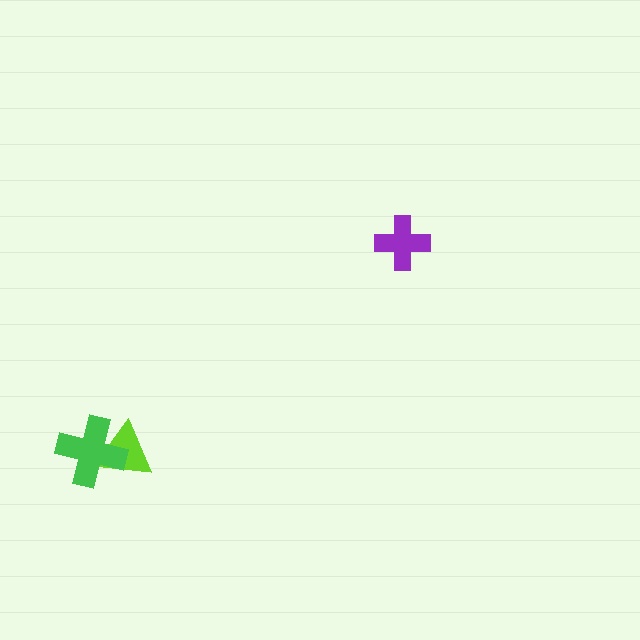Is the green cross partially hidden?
No, no other shape covers it.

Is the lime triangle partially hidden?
Yes, it is partially covered by another shape.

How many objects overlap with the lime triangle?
1 object overlaps with the lime triangle.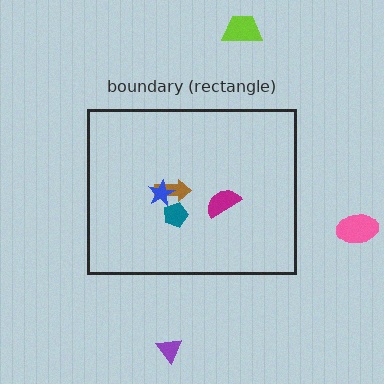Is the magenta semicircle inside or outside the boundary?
Inside.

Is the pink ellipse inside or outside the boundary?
Outside.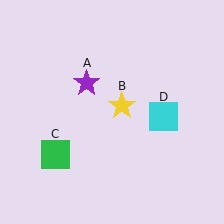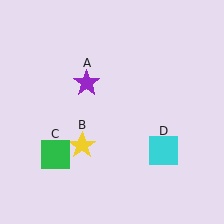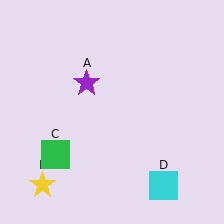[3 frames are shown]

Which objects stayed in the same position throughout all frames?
Purple star (object A) and green square (object C) remained stationary.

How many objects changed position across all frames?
2 objects changed position: yellow star (object B), cyan square (object D).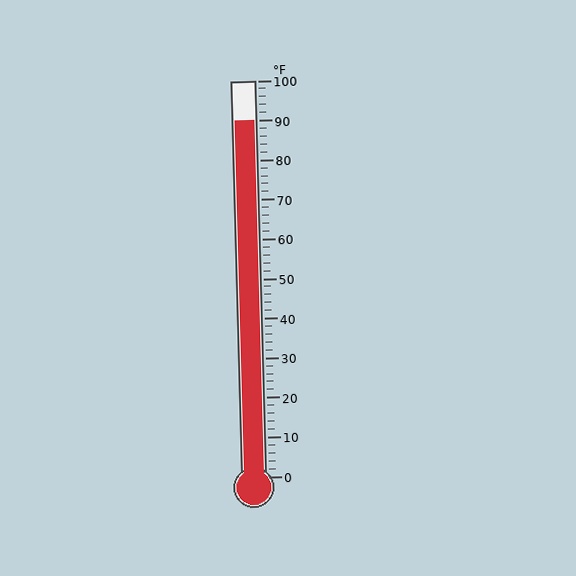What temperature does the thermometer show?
The thermometer shows approximately 90°F.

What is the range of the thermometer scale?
The thermometer scale ranges from 0°F to 100°F.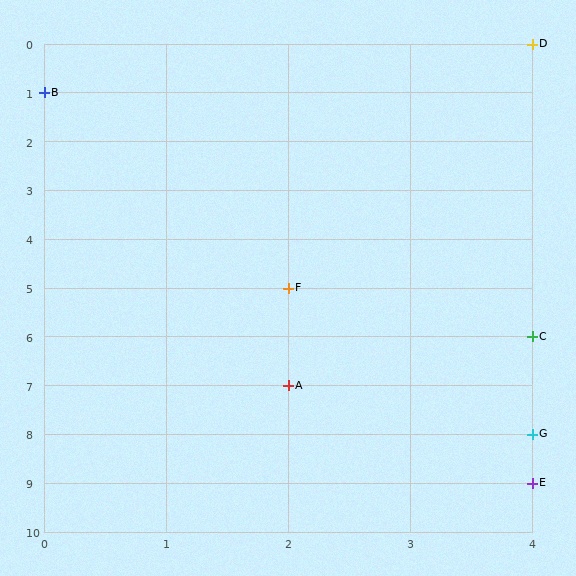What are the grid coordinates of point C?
Point C is at grid coordinates (4, 6).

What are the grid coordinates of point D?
Point D is at grid coordinates (4, 0).